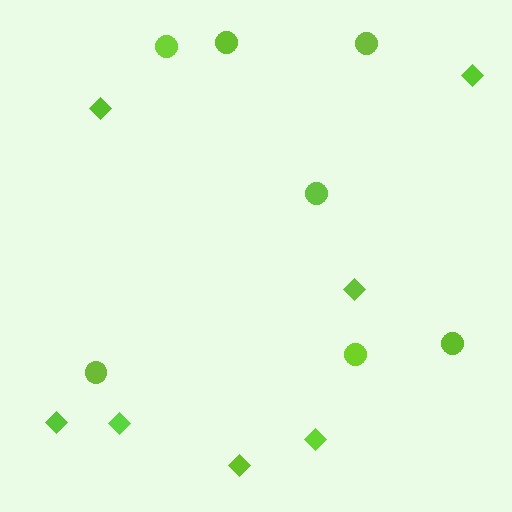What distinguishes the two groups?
There are 2 groups: one group of diamonds (7) and one group of circles (7).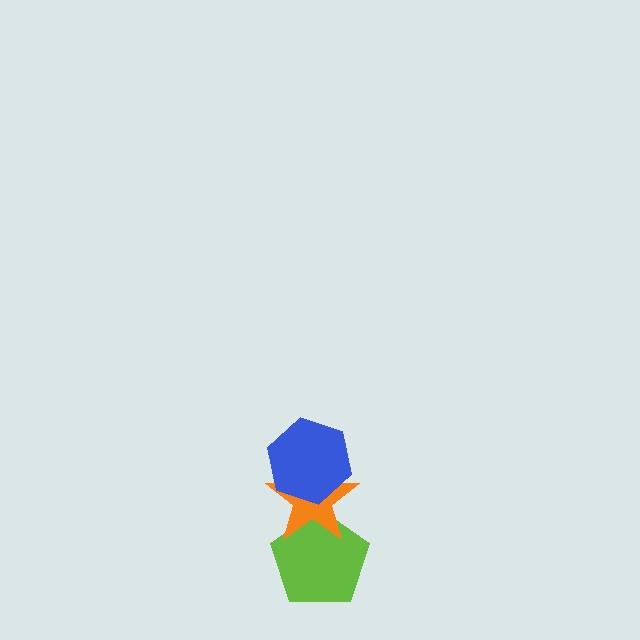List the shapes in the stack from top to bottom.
From top to bottom: the blue hexagon, the orange star, the lime pentagon.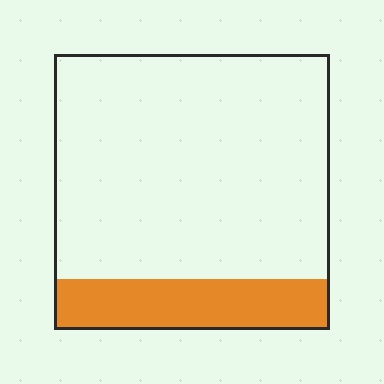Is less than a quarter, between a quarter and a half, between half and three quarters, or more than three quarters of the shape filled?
Less than a quarter.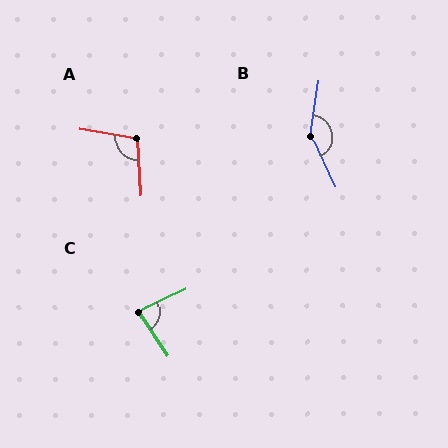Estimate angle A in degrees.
Approximately 103 degrees.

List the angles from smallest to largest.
C (81°), A (103°), B (146°).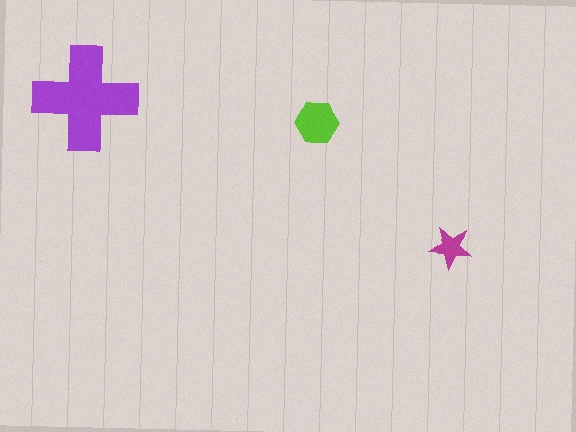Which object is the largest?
The purple cross.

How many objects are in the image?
There are 3 objects in the image.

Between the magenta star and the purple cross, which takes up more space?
The purple cross.